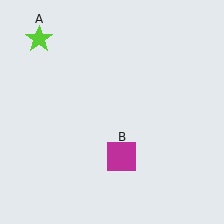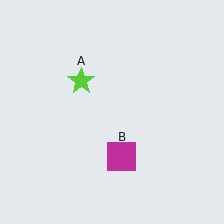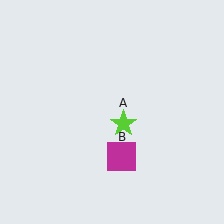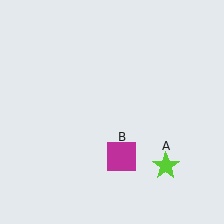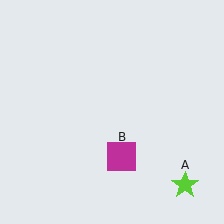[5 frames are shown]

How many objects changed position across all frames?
1 object changed position: lime star (object A).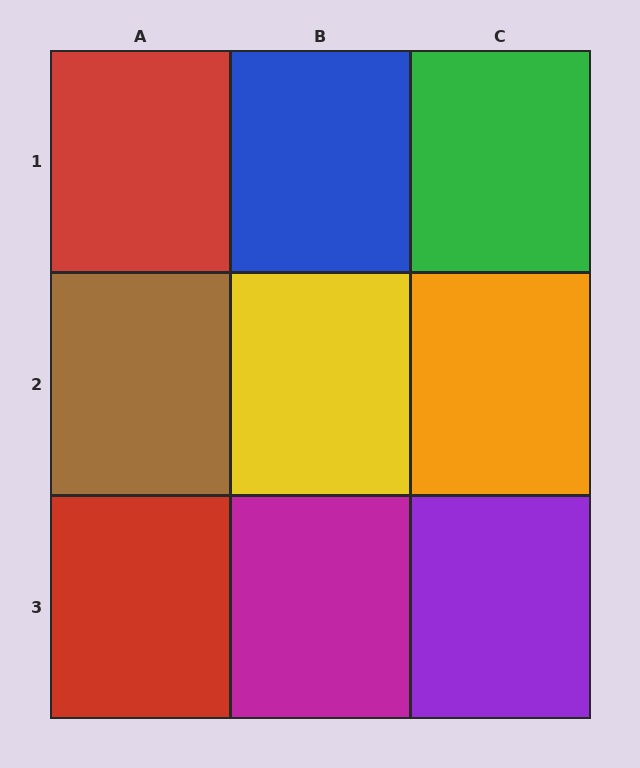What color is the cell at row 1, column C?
Green.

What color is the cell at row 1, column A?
Red.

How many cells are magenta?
1 cell is magenta.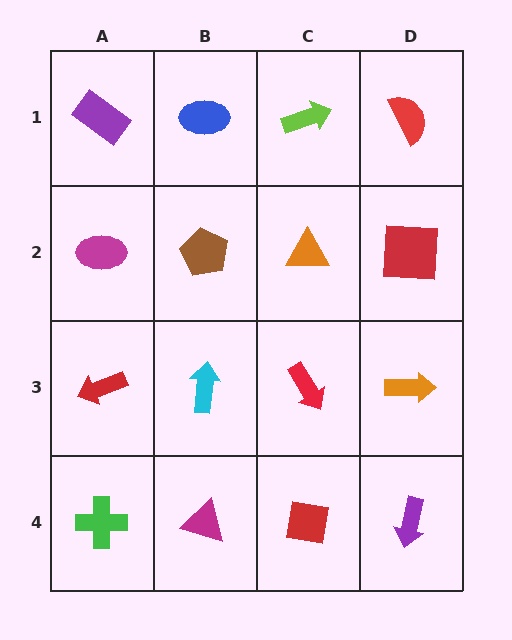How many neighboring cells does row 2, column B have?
4.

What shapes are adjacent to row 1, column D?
A red square (row 2, column D), a lime arrow (row 1, column C).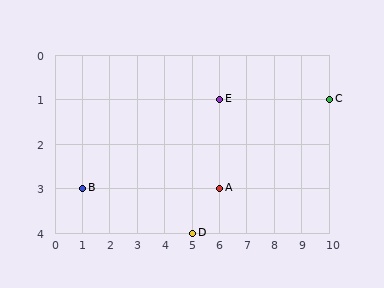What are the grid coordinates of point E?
Point E is at grid coordinates (6, 1).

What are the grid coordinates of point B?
Point B is at grid coordinates (1, 3).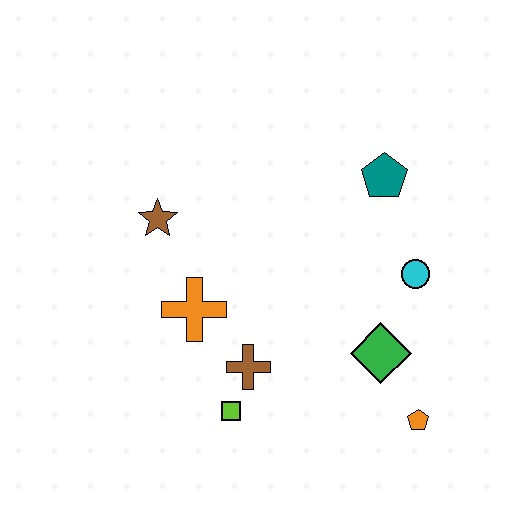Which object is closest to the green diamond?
The orange pentagon is closest to the green diamond.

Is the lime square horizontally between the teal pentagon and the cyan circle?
No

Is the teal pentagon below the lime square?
No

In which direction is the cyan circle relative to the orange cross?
The cyan circle is to the right of the orange cross.